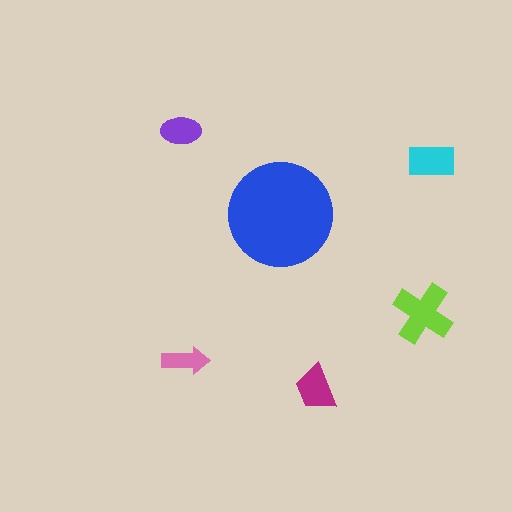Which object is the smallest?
The pink arrow.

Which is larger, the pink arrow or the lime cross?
The lime cross.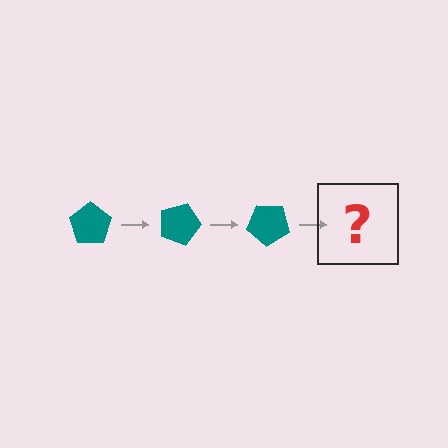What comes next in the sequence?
The next element should be a teal pentagon rotated 60 degrees.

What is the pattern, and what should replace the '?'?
The pattern is that the pentagon rotates 20 degrees each step. The '?' should be a teal pentagon rotated 60 degrees.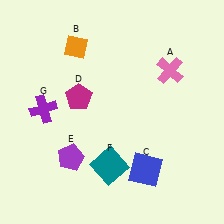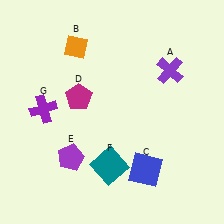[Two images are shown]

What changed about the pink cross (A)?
In Image 1, A is pink. In Image 2, it changed to purple.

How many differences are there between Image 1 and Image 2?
There is 1 difference between the two images.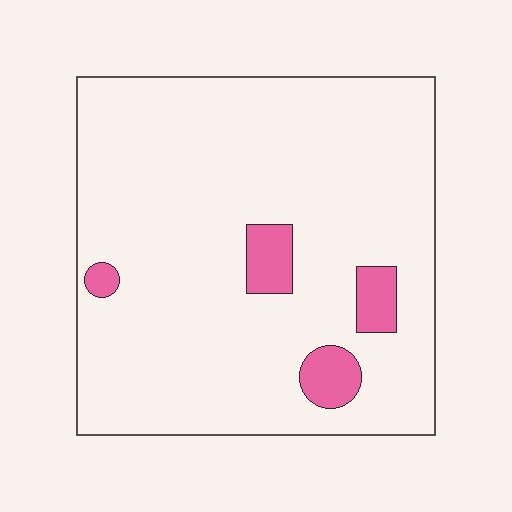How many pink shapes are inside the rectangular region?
4.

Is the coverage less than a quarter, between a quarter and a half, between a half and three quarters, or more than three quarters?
Less than a quarter.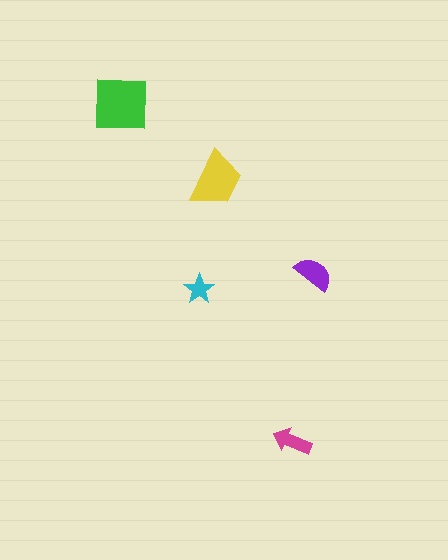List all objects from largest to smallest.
The green square, the yellow trapezoid, the purple semicircle, the magenta arrow, the cyan star.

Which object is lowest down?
The magenta arrow is bottommost.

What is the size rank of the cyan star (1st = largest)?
5th.